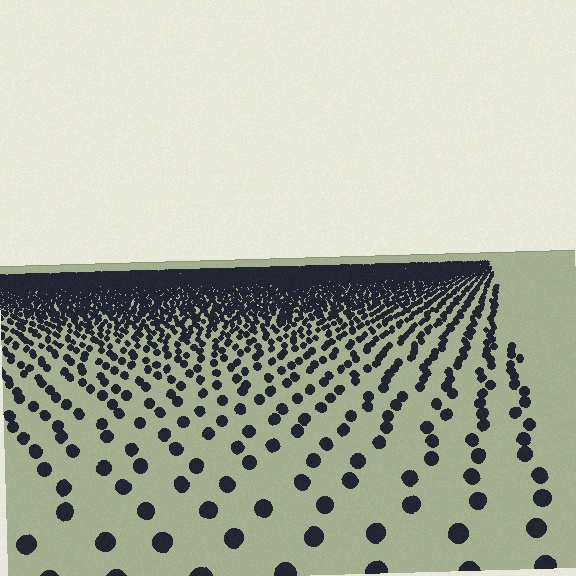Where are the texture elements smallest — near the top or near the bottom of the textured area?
Near the top.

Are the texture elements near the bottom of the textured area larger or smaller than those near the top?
Larger. Near the bottom, elements are closer to the viewer and appear at a bigger on-screen size.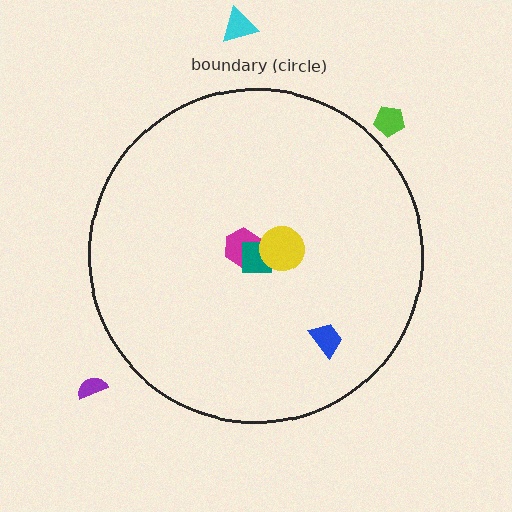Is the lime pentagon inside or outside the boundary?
Outside.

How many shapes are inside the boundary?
4 inside, 3 outside.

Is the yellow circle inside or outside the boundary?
Inside.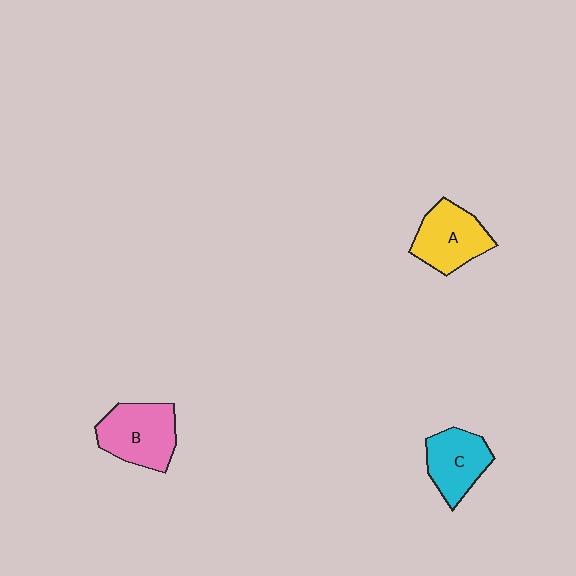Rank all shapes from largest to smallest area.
From largest to smallest: B (pink), A (yellow), C (cyan).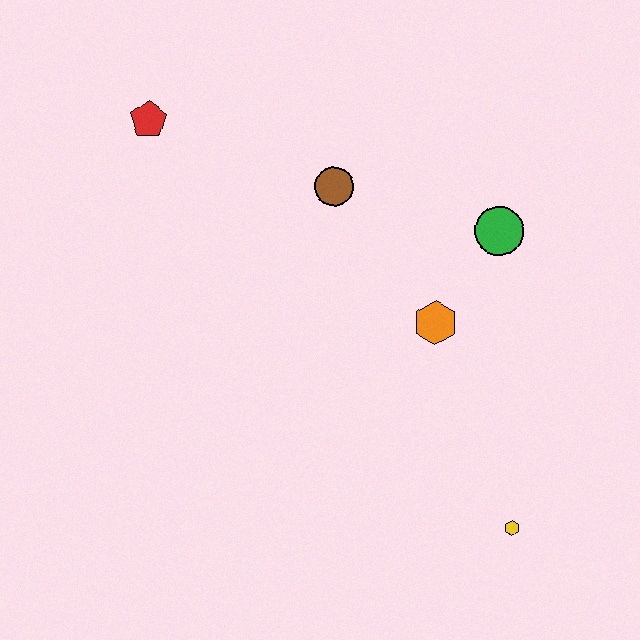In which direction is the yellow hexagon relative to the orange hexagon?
The yellow hexagon is below the orange hexagon.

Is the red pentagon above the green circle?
Yes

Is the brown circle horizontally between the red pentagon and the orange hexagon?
Yes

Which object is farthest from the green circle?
The red pentagon is farthest from the green circle.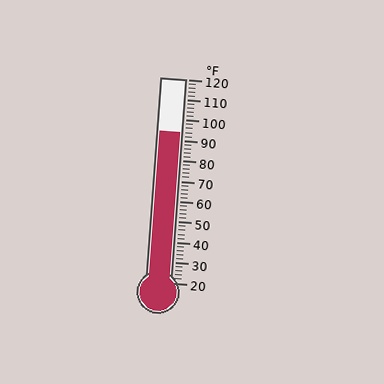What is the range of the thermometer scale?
The thermometer scale ranges from 20°F to 120°F.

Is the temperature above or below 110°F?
The temperature is below 110°F.